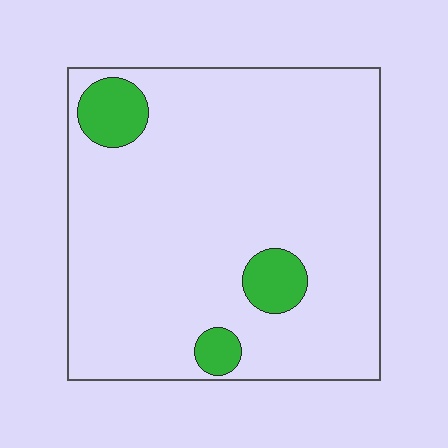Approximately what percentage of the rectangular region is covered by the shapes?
Approximately 10%.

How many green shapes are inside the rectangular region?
3.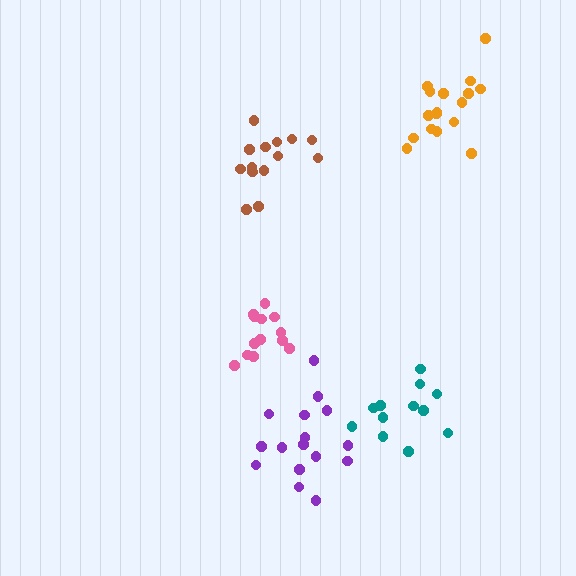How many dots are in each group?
Group 1: 13 dots, Group 2: 16 dots, Group 3: 12 dots, Group 4: 17 dots, Group 5: 14 dots (72 total).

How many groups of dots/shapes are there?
There are 5 groups.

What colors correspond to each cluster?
The clusters are colored: pink, purple, teal, orange, brown.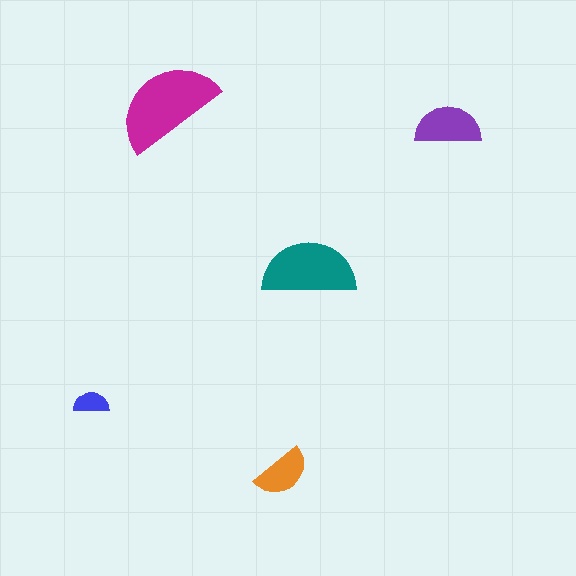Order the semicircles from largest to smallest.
the magenta one, the teal one, the purple one, the orange one, the blue one.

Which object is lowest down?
The orange semicircle is bottommost.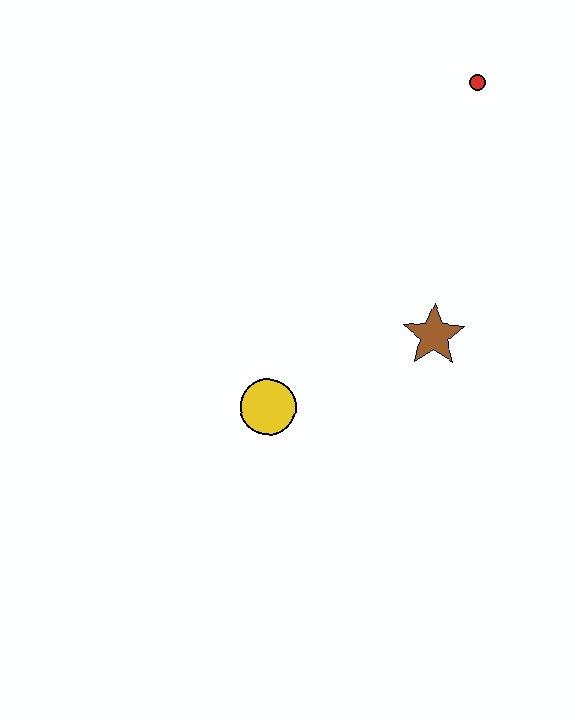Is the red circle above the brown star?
Yes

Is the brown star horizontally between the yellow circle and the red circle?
Yes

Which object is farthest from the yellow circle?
The red circle is farthest from the yellow circle.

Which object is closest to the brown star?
The yellow circle is closest to the brown star.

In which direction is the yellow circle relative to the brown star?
The yellow circle is to the left of the brown star.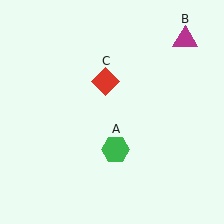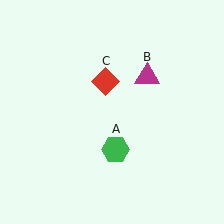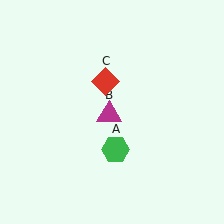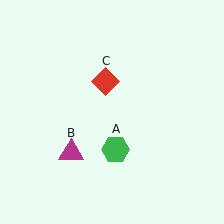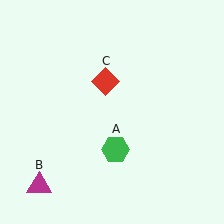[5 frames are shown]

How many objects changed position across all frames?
1 object changed position: magenta triangle (object B).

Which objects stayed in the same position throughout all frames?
Green hexagon (object A) and red diamond (object C) remained stationary.